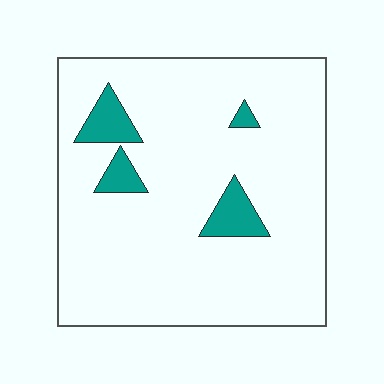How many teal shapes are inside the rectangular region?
4.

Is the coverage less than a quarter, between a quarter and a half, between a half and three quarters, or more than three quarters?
Less than a quarter.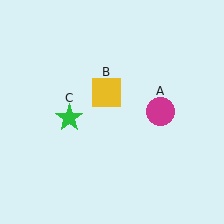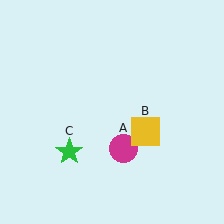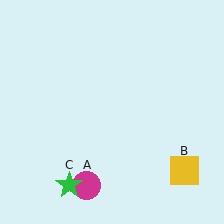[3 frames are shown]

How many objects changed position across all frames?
3 objects changed position: magenta circle (object A), yellow square (object B), green star (object C).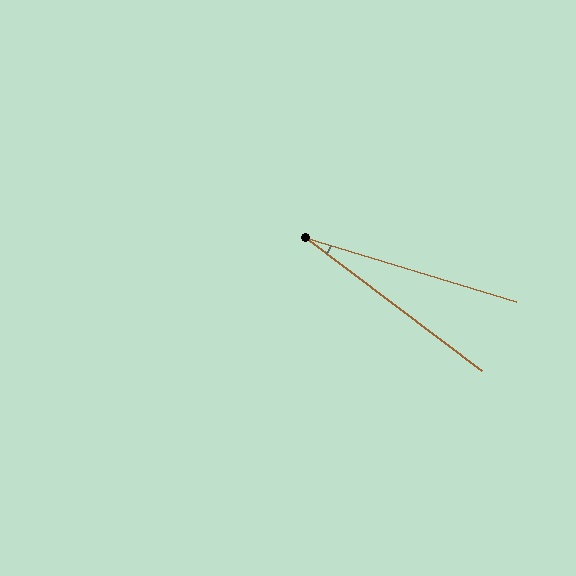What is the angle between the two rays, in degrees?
Approximately 20 degrees.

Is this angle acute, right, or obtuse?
It is acute.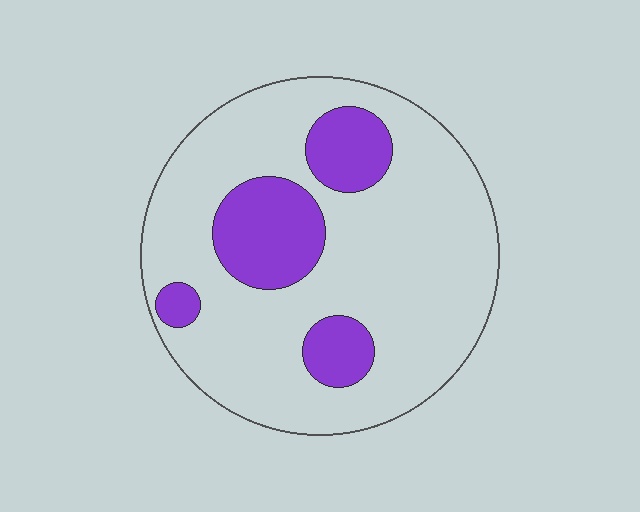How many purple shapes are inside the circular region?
4.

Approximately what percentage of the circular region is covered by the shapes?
Approximately 20%.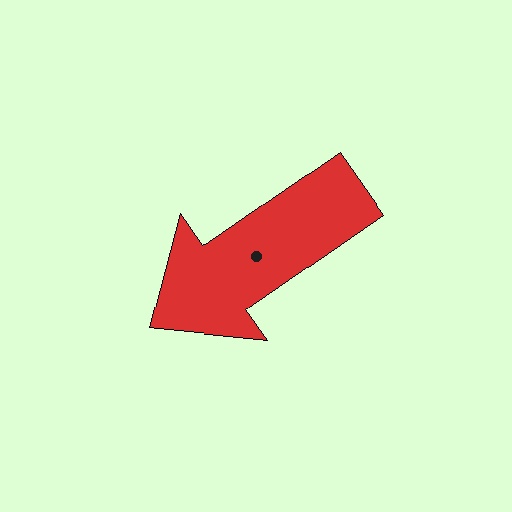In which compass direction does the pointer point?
Southwest.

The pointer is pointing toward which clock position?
Roughly 8 o'clock.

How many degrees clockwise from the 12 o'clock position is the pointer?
Approximately 235 degrees.